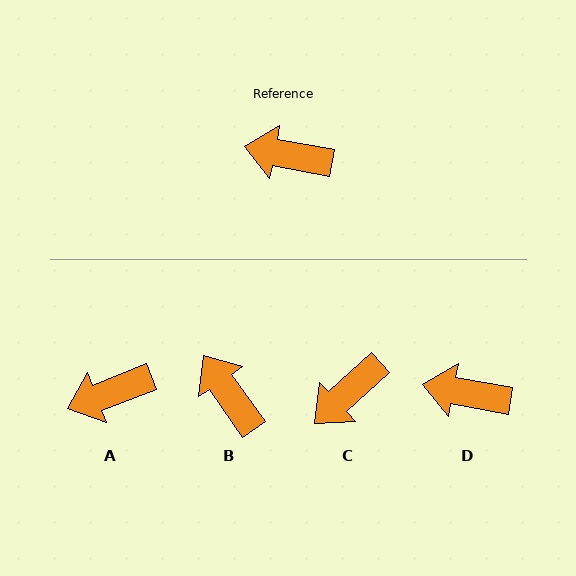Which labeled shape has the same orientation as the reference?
D.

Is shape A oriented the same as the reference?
No, it is off by about 32 degrees.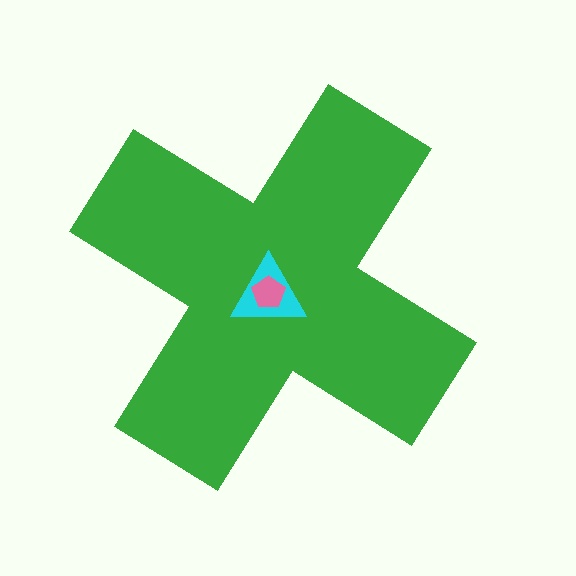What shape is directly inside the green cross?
The cyan triangle.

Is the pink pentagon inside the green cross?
Yes.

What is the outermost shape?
The green cross.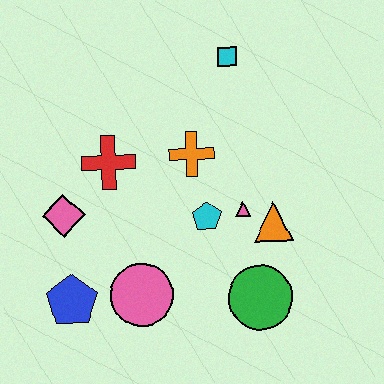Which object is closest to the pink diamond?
The red cross is closest to the pink diamond.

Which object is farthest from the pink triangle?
The blue pentagon is farthest from the pink triangle.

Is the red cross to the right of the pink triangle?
No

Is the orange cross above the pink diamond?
Yes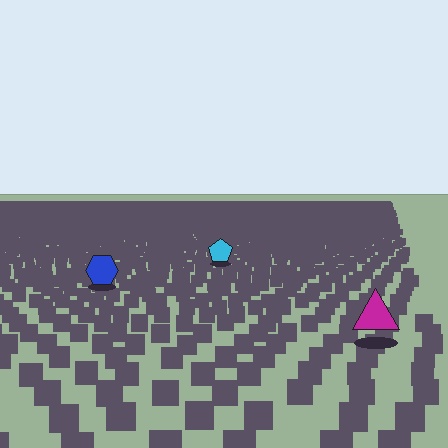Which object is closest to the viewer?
The magenta triangle is closest. The texture marks near it are larger and more spread out.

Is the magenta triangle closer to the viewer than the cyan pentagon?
Yes. The magenta triangle is closer — you can tell from the texture gradient: the ground texture is coarser near it.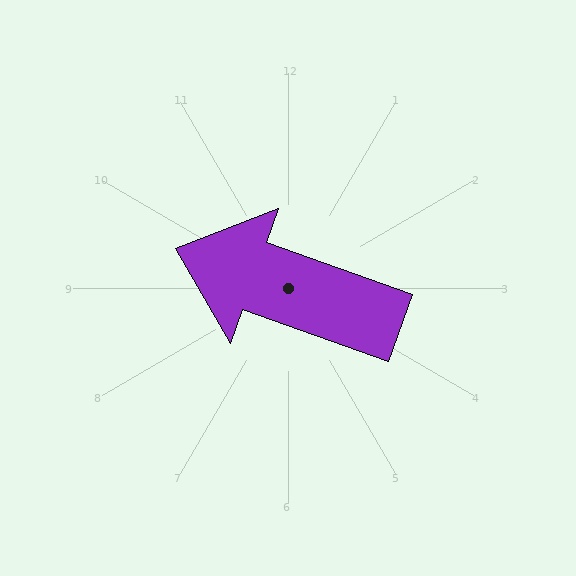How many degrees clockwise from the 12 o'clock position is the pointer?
Approximately 289 degrees.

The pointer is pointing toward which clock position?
Roughly 10 o'clock.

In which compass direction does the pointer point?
West.